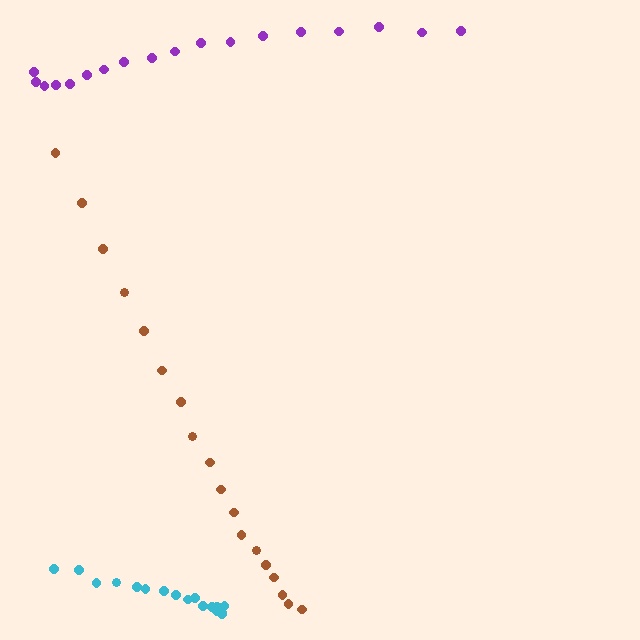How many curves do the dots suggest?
There are 3 distinct paths.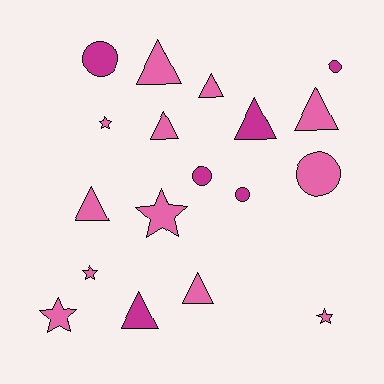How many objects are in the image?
There are 18 objects.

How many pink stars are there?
There are 5 pink stars.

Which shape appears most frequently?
Triangle, with 8 objects.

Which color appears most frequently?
Pink, with 12 objects.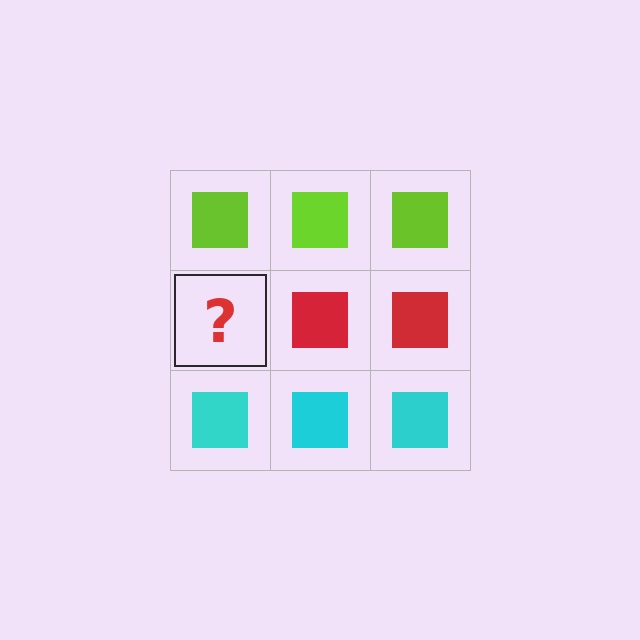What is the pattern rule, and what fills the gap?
The rule is that each row has a consistent color. The gap should be filled with a red square.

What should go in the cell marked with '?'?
The missing cell should contain a red square.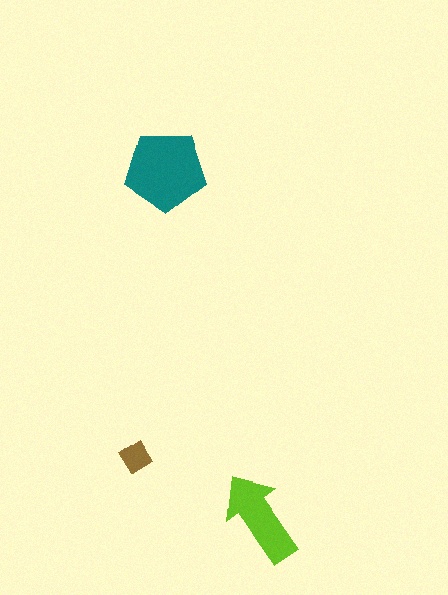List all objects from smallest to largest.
The brown diamond, the lime arrow, the teal pentagon.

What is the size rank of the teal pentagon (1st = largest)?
1st.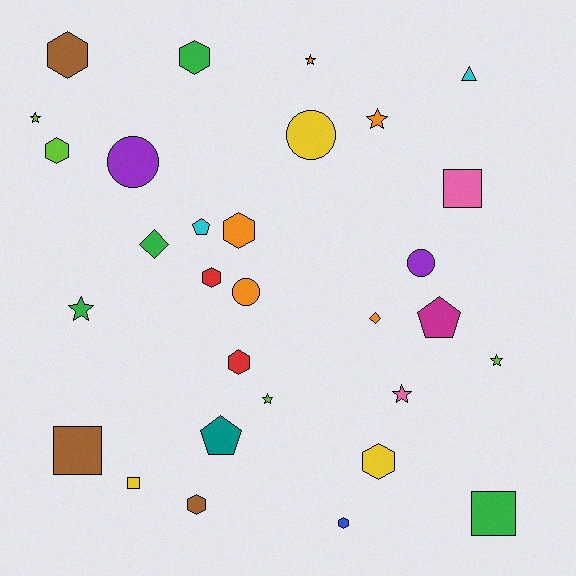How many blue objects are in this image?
There is 1 blue object.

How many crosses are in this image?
There are no crosses.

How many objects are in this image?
There are 30 objects.